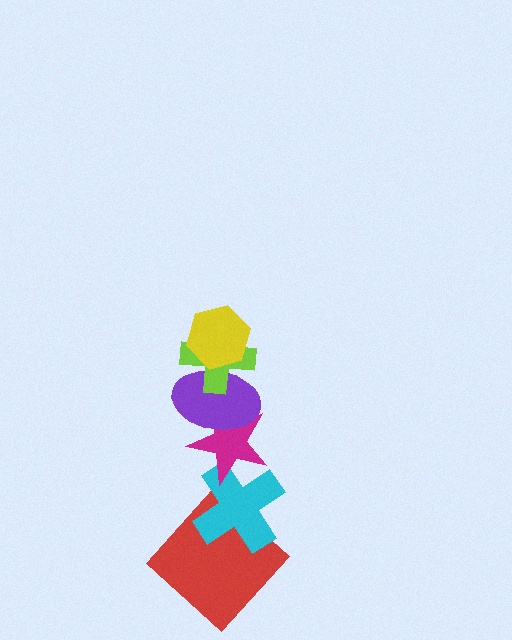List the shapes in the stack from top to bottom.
From top to bottom: the yellow hexagon, the lime cross, the purple ellipse, the magenta star, the cyan cross, the red diamond.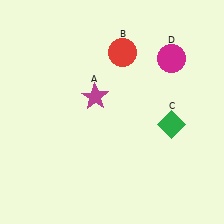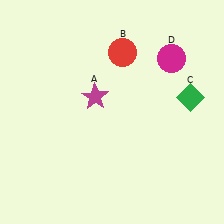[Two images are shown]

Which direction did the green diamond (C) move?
The green diamond (C) moved up.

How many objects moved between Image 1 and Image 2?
1 object moved between the two images.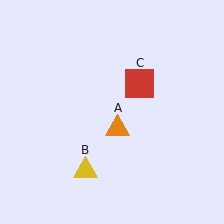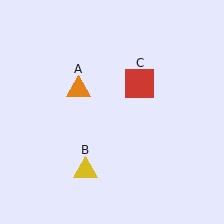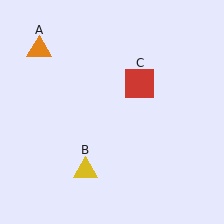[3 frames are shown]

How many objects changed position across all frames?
1 object changed position: orange triangle (object A).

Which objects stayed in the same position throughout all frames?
Yellow triangle (object B) and red square (object C) remained stationary.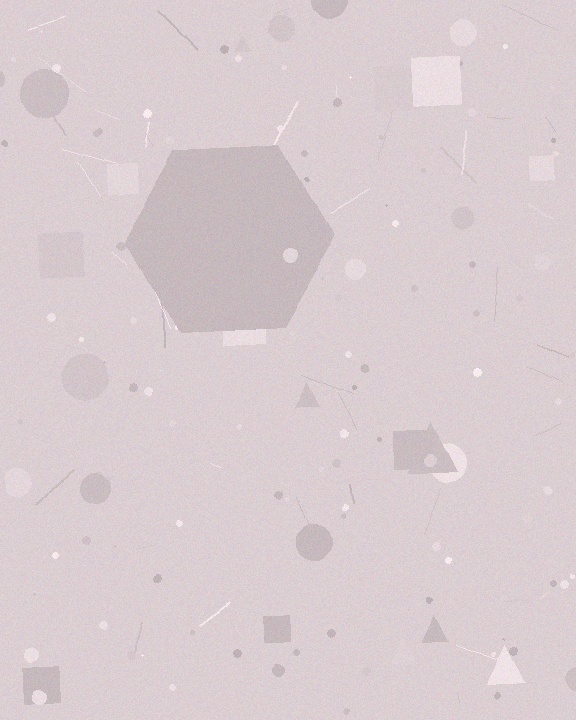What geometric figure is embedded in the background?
A hexagon is embedded in the background.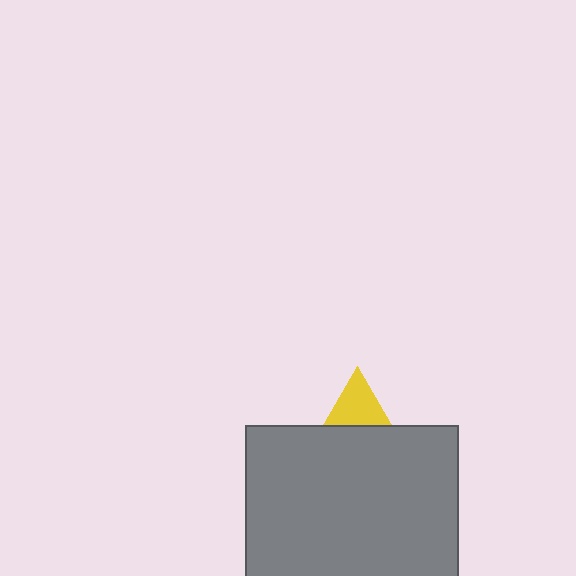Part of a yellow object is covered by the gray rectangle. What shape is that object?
It is a triangle.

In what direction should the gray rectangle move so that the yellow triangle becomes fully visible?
The gray rectangle should move down. That is the shortest direction to clear the overlap and leave the yellow triangle fully visible.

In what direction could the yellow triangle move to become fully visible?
The yellow triangle could move up. That would shift it out from behind the gray rectangle entirely.